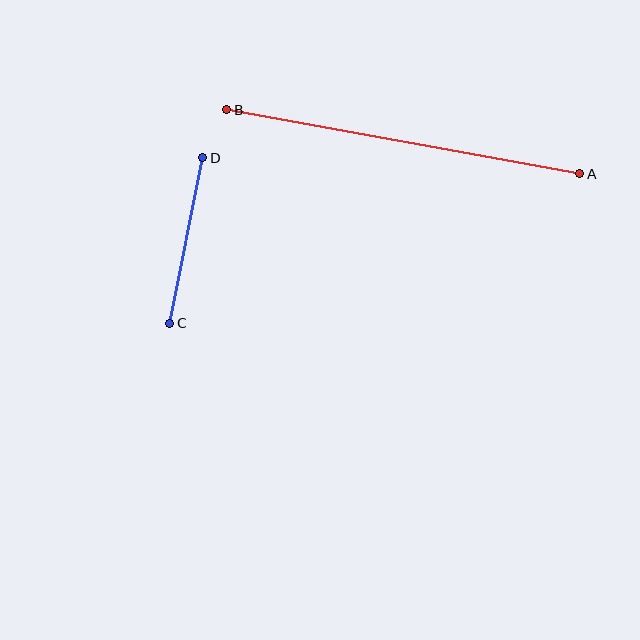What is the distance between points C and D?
The distance is approximately 169 pixels.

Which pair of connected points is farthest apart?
Points A and B are farthest apart.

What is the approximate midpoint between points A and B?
The midpoint is at approximately (403, 142) pixels.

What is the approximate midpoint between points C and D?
The midpoint is at approximately (186, 240) pixels.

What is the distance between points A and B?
The distance is approximately 359 pixels.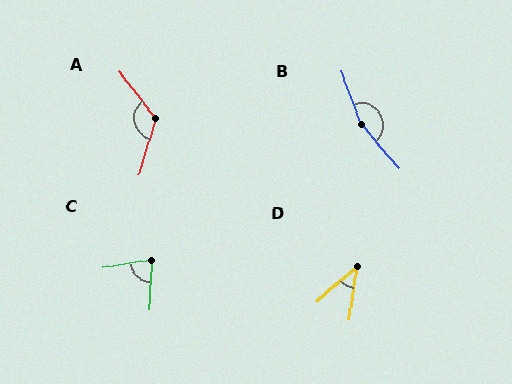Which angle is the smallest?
D, at approximately 41 degrees.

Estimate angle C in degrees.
Approximately 78 degrees.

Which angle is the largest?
B, at approximately 160 degrees.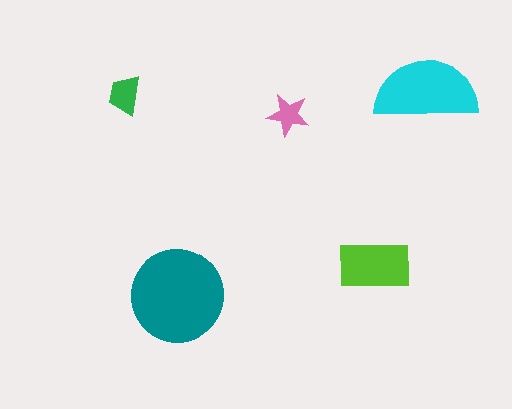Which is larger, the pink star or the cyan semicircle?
The cyan semicircle.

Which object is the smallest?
The pink star.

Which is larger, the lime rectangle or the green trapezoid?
The lime rectangle.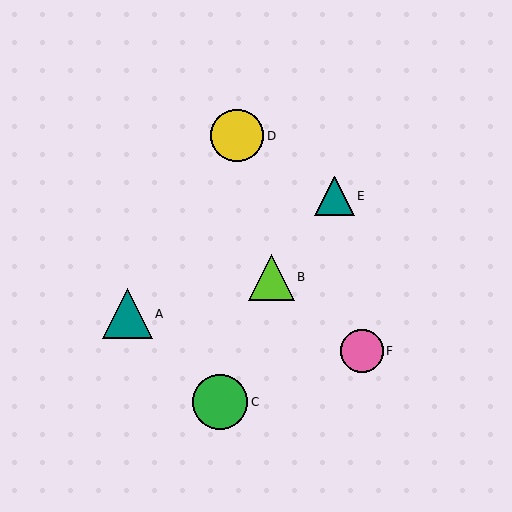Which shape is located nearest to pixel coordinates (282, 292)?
The lime triangle (labeled B) at (271, 277) is nearest to that location.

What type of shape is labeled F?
Shape F is a pink circle.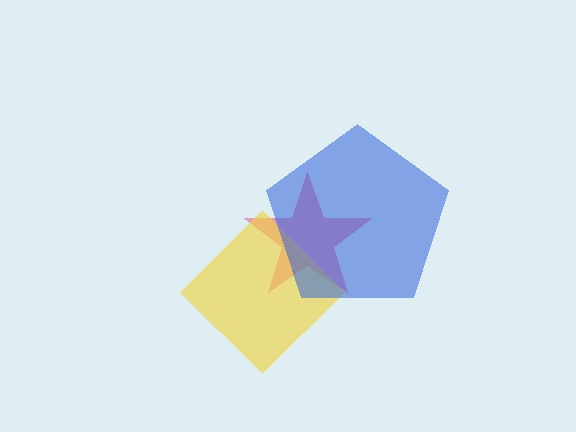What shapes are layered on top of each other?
The layered shapes are: a pink star, a yellow diamond, a blue pentagon.